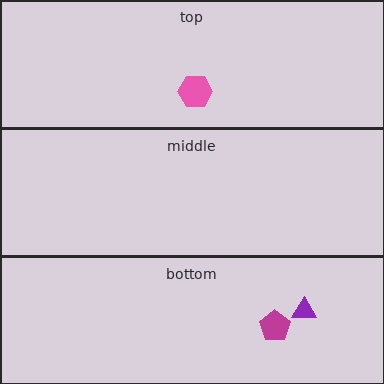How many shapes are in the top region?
1.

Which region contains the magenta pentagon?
The bottom region.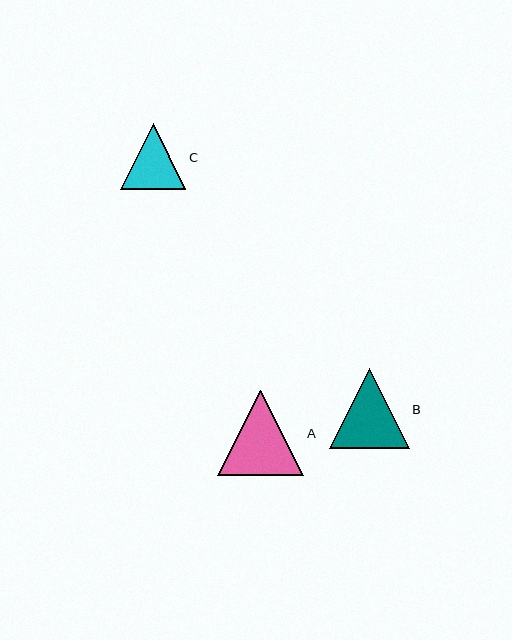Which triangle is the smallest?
Triangle C is the smallest with a size of approximately 65 pixels.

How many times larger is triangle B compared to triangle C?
Triangle B is approximately 1.2 times the size of triangle C.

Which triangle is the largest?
Triangle A is the largest with a size of approximately 86 pixels.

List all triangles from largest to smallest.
From largest to smallest: A, B, C.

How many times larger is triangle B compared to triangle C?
Triangle B is approximately 1.2 times the size of triangle C.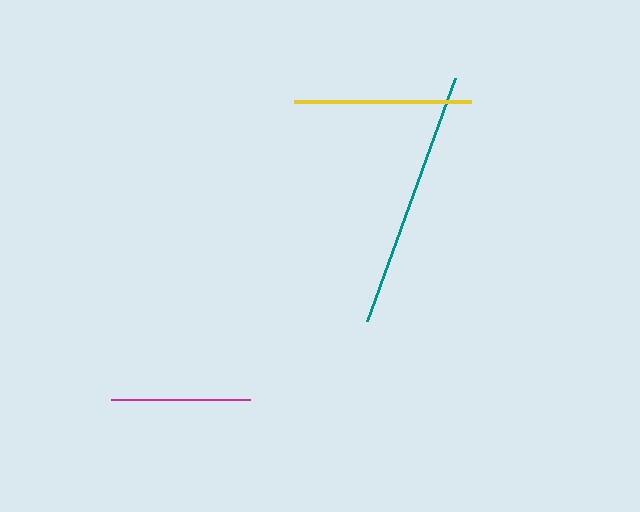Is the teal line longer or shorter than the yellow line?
The teal line is longer than the yellow line.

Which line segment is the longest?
The teal line is the longest at approximately 258 pixels.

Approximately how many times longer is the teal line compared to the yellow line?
The teal line is approximately 1.5 times the length of the yellow line.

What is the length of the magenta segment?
The magenta segment is approximately 138 pixels long.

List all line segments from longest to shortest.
From longest to shortest: teal, yellow, magenta.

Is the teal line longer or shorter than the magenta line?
The teal line is longer than the magenta line.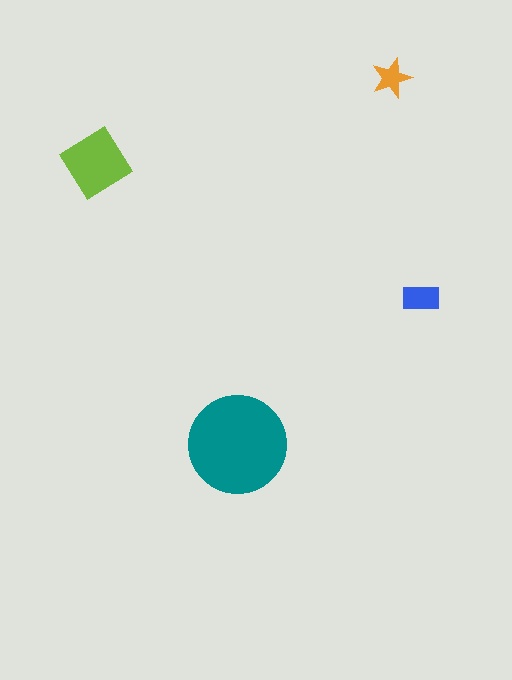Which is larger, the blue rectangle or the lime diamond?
The lime diamond.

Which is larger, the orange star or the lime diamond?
The lime diamond.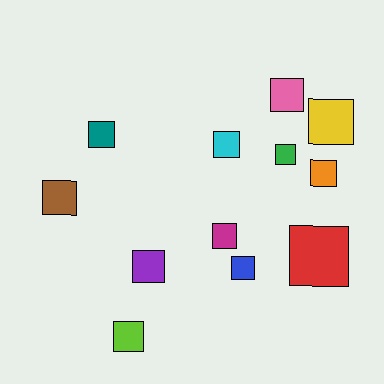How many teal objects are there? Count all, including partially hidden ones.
There is 1 teal object.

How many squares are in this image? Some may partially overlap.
There are 12 squares.